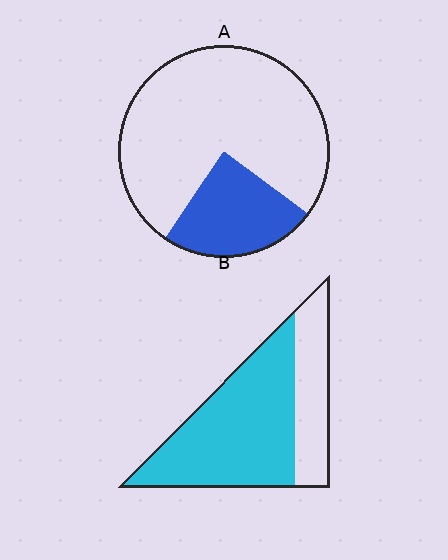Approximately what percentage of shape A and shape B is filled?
A is approximately 25% and B is approximately 70%.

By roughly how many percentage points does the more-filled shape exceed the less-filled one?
By roughly 45 percentage points (B over A).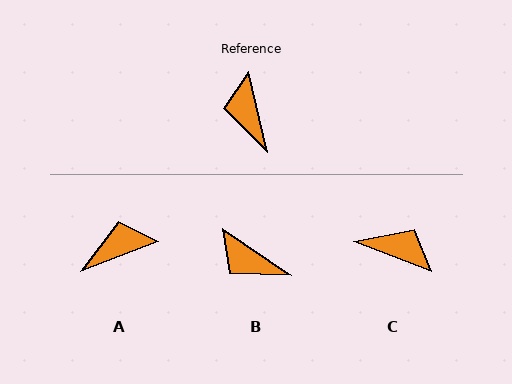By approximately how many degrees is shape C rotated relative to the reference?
Approximately 125 degrees clockwise.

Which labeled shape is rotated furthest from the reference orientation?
C, about 125 degrees away.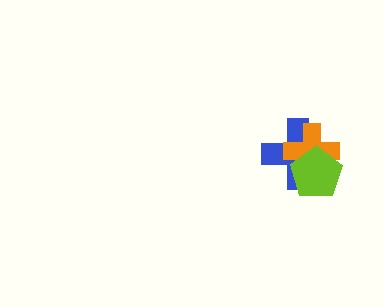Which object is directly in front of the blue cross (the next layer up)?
The orange cross is directly in front of the blue cross.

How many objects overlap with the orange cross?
2 objects overlap with the orange cross.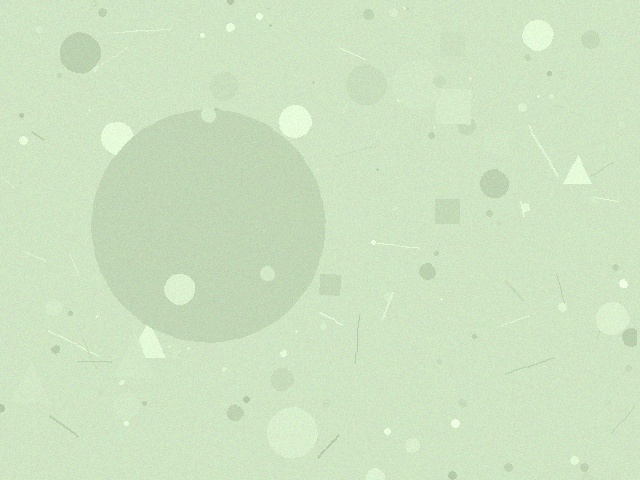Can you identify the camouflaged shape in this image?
The camouflaged shape is a circle.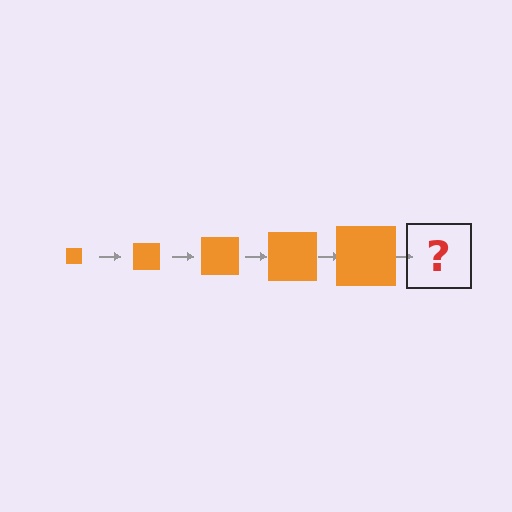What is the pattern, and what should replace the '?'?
The pattern is that the square gets progressively larger each step. The '?' should be an orange square, larger than the previous one.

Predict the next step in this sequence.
The next step is an orange square, larger than the previous one.